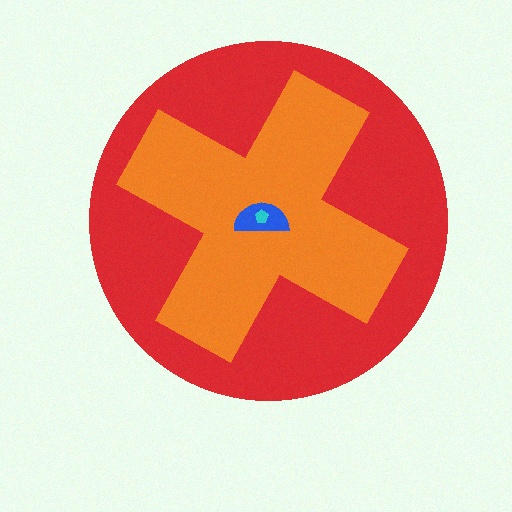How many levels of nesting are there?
4.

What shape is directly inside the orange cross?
The blue semicircle.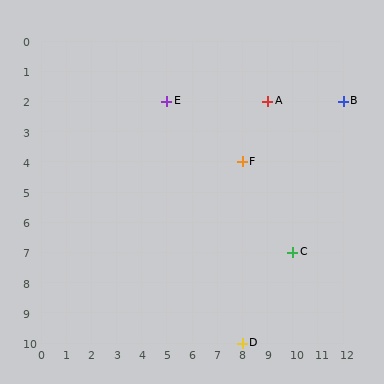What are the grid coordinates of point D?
Point D is at grid coordinates (8, 10).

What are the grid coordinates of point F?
Point F is at grid coordinates (8, 4).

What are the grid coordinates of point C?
Point C is at grid coordinates (10, 7).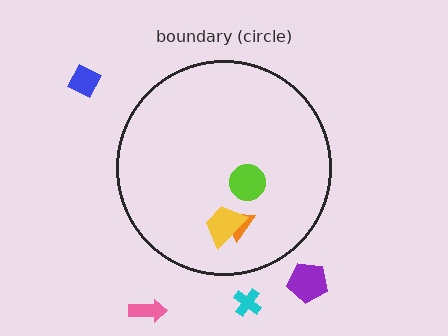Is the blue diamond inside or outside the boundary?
Outside.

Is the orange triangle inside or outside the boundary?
Inside.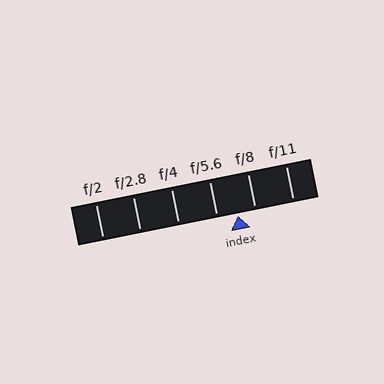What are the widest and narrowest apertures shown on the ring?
The widest aperture shown is f/2 and the narrowest is f/11.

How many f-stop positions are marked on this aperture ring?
There are 6 f-stop positions marked.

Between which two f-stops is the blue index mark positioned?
The index mark is between f/5.6 and f/8.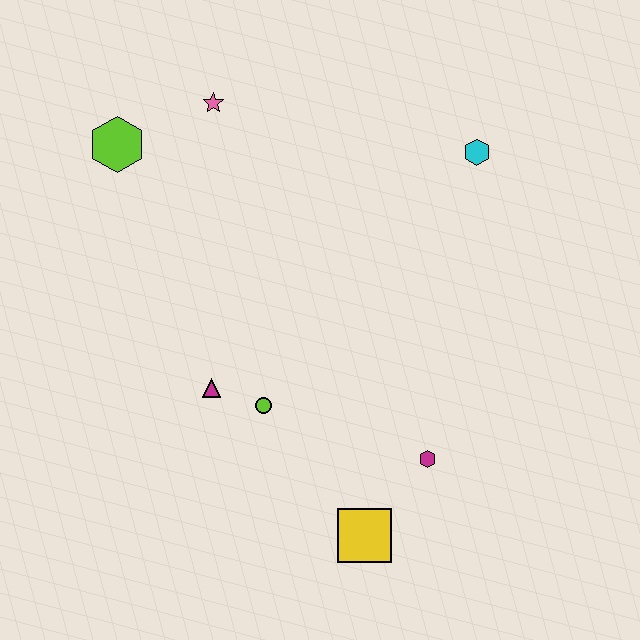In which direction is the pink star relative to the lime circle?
The pink star is above the lime circle.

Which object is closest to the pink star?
The lime hexagon is closest to the pink star.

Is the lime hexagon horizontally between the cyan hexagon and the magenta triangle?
No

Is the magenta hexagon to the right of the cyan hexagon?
No